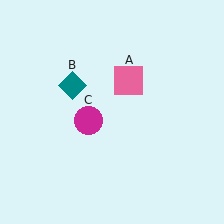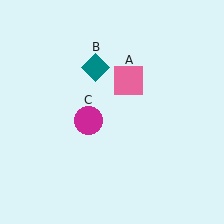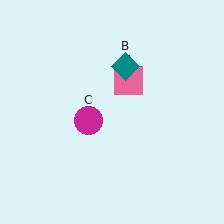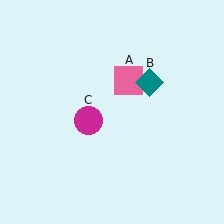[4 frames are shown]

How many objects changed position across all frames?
1 object changed position: teal diamond (object B).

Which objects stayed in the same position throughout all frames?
Pink square (object A) and magenta circle (object C) remained stationary.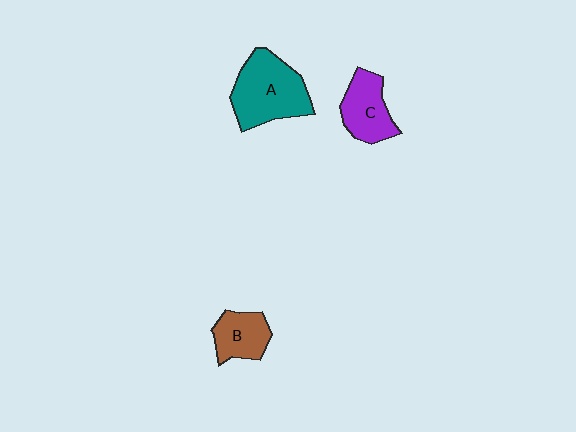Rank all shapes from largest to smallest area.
From largest to smallest: A (teal), C (purple), B (brown).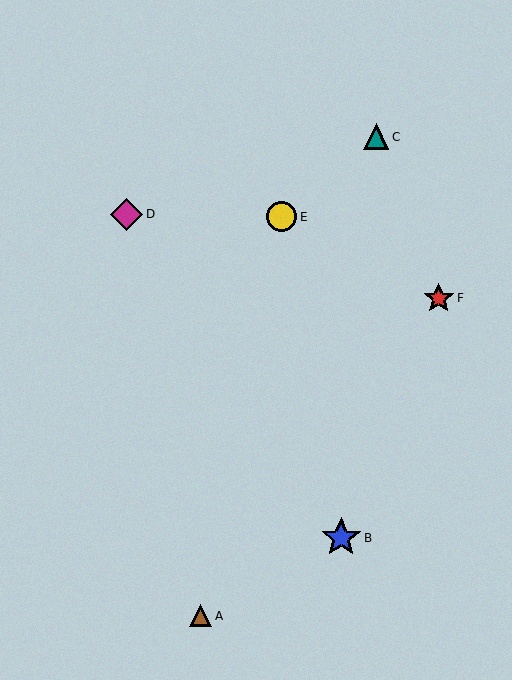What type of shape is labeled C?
Shape C is a teal triangle.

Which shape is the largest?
The blue star (labeled B) is the largest.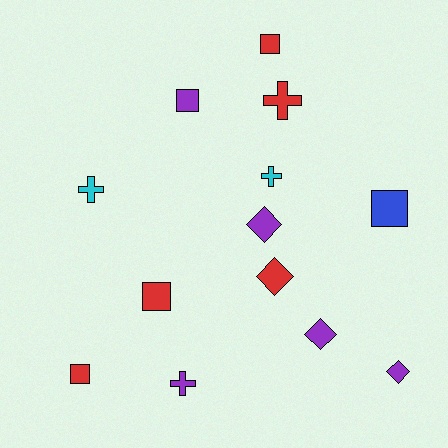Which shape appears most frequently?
Square, with 5 objects.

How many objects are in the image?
There are 13 objects.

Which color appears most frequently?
Red, with 5 objects.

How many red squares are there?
There are 3 red squares.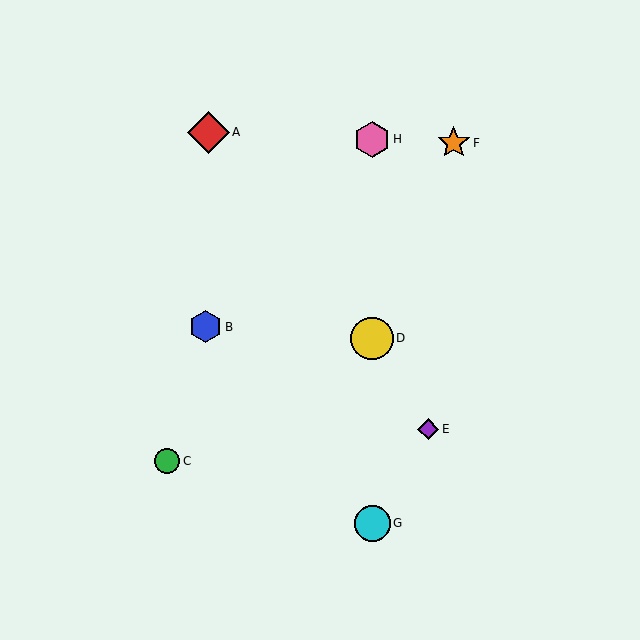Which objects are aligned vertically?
Objects D, G, H are aligned vertically.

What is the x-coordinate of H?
Object H is at x≈372.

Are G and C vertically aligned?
No, G is at x≈372 and C is at x≈167.